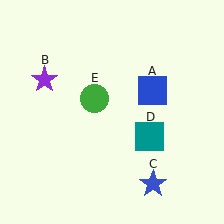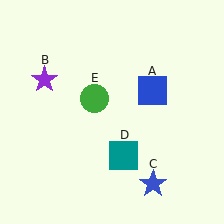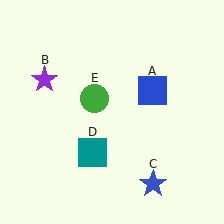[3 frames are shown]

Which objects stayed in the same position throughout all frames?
Blue square (object A) and purple star (object B) and blue star (object C) and green circle (object E) remained stationary.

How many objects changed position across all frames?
1 object changed position: teal square (object D).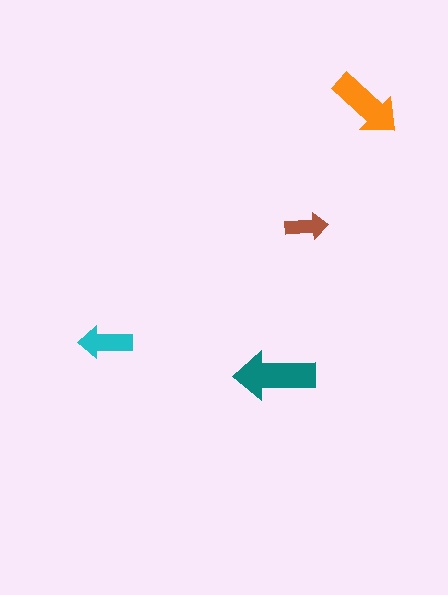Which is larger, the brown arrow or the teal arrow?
The teal one.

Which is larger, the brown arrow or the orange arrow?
The orange one.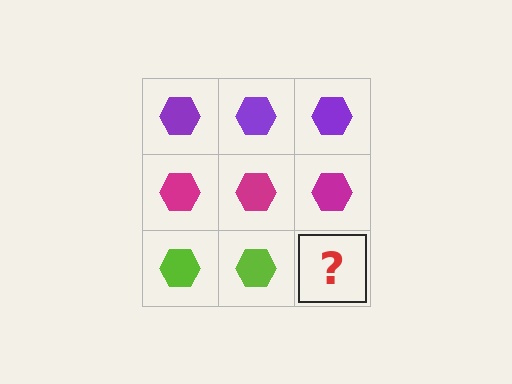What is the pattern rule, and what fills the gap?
The rule is that each row has a consistent color. The gap should be filled with a lime hexagon.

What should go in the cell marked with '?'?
The missing cell should contain a lime hexagon.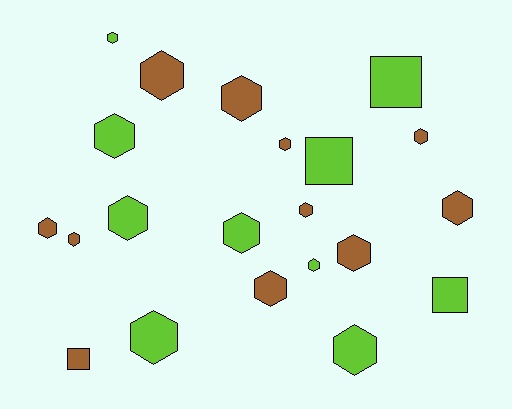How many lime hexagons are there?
There are 7 lime hexagons.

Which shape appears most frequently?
Hexagon, with 17 objects.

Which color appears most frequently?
Brown, with 11 objects.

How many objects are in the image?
There are 21 objects.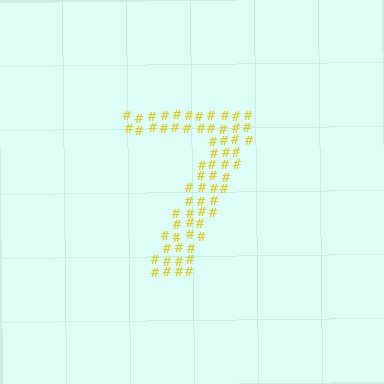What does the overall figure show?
The overall figure shows the digit 7.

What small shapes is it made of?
It is made of small hash symbols.